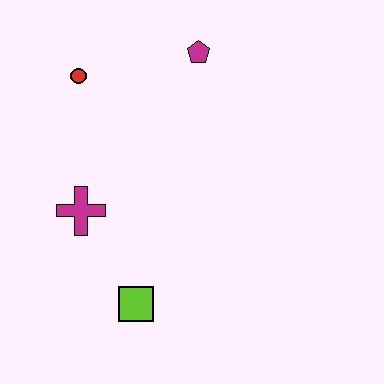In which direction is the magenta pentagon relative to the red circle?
The magenta pentagon is to the right of the red circle.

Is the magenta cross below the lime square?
No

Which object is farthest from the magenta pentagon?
The lime square is farthest from the magenta pentagon.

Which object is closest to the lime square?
The magenta cross is closest to the lime square.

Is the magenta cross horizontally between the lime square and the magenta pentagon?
No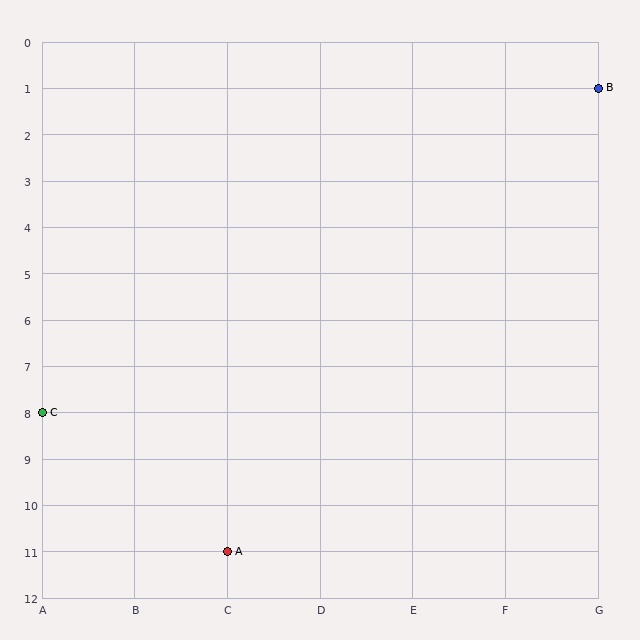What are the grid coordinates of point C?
Point C is at grid coordinates (A, 8).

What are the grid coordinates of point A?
Point A is at grid coordinates (C, 11).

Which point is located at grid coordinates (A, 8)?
Point C is at (A, 8).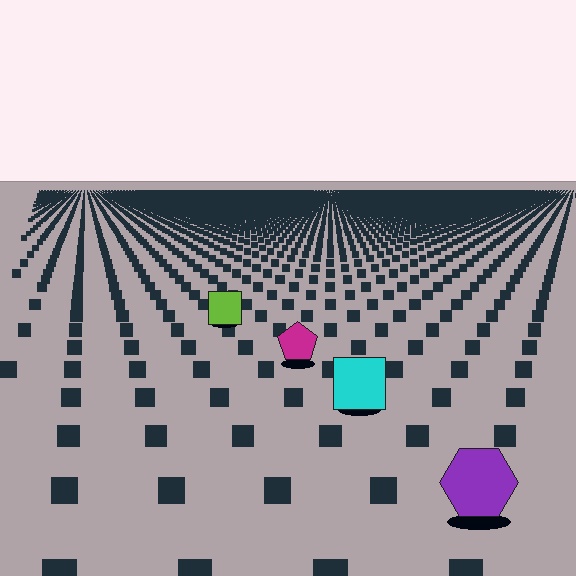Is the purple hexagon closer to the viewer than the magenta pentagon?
Yes. The purple hexagon is closer — you can tell from the texture gradient: the ground texture is coarser near it.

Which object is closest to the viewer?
The purple hexagon is closest. The texture marks near it are larger and more spread out.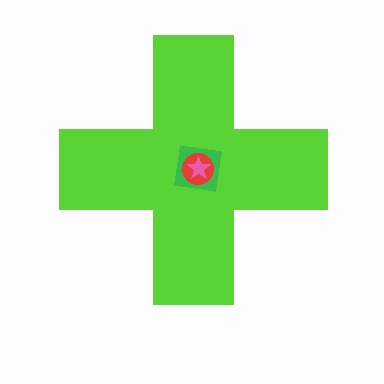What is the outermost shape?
The lime cross.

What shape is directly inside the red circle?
The pink star.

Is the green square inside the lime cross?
Yes.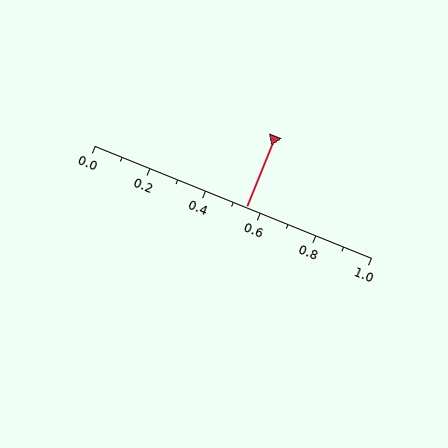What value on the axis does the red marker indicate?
The marker indicates approximately 0.55.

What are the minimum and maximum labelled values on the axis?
The axis runs from 0.0 to 1.0.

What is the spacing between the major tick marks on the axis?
The major ticks are spaced 0.2 apart.